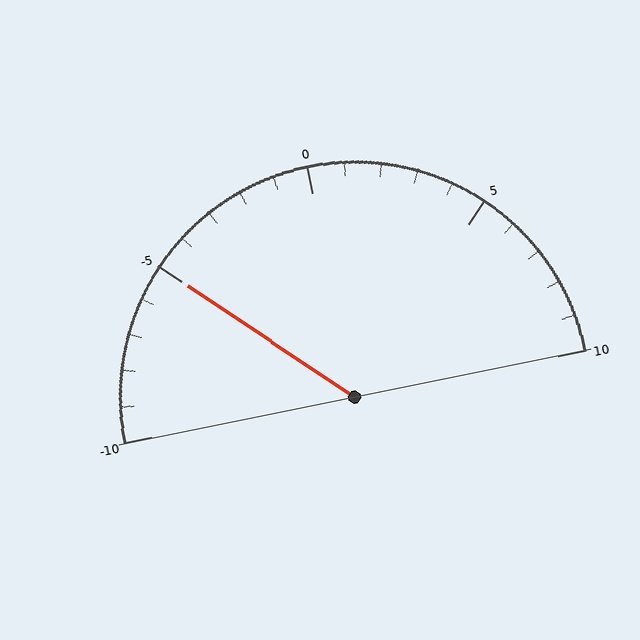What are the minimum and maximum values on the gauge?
The gauge ranges from -10 to 10.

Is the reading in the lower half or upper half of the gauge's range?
The reading is in the lower half of the range (-10 to 10).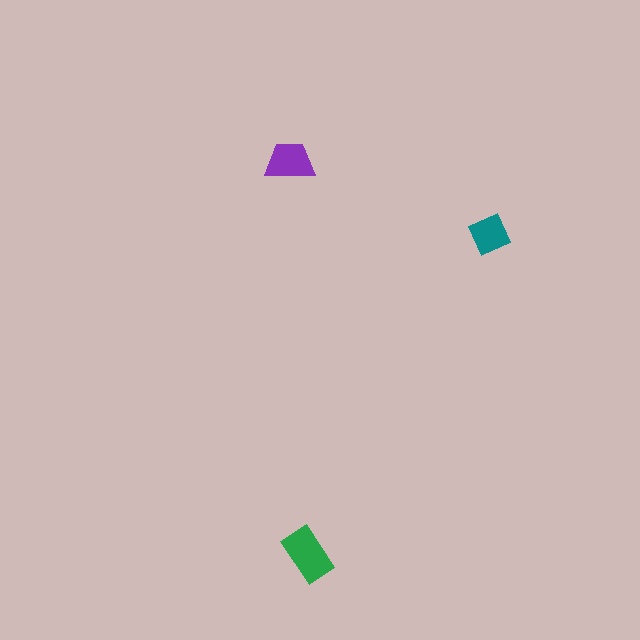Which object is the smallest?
The teal square.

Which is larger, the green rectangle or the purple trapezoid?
The green rectangle.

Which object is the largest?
The green rectangle.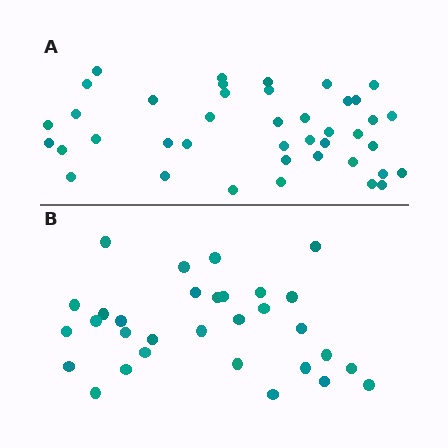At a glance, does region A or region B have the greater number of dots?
Region A (the top region) has more dots.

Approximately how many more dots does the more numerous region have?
Region A has roughly 10 or so more dots than region B.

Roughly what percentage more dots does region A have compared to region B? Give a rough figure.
About 30% more.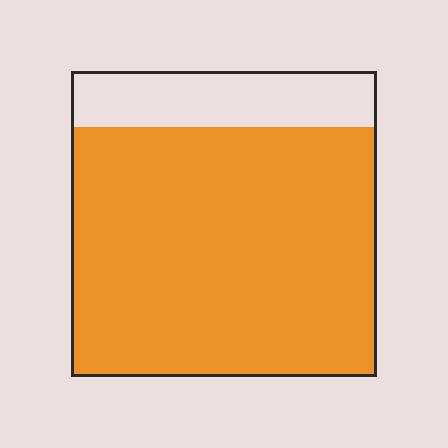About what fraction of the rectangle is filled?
About five sixths (5/6).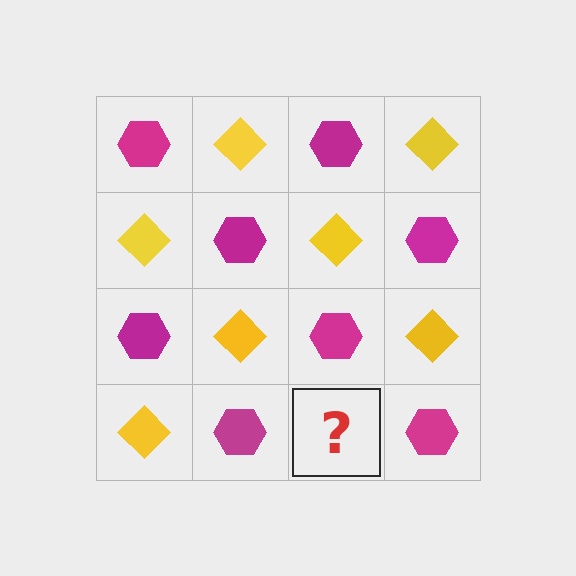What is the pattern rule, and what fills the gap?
The rule is that it alternates magenta hexagon and yellow diamond in a checkerboard pattern. The gap should be filled with a yellow diamond.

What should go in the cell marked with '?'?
The missing cell should contain a yellow diamond.